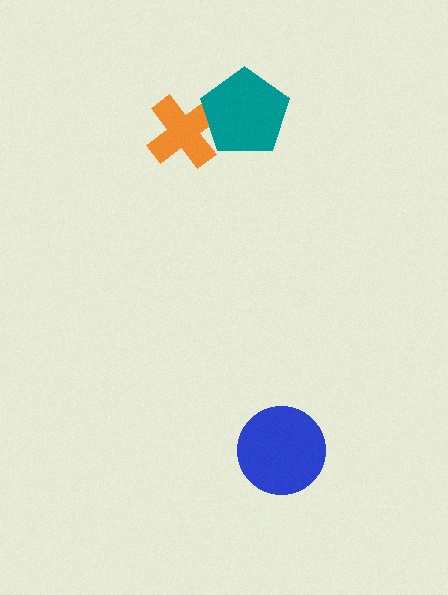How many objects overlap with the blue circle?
0 objects overlap with the blue circle.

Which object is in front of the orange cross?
The teal pentagon is in front of the orange cross.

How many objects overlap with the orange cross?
1 object overlaps with the orange cross.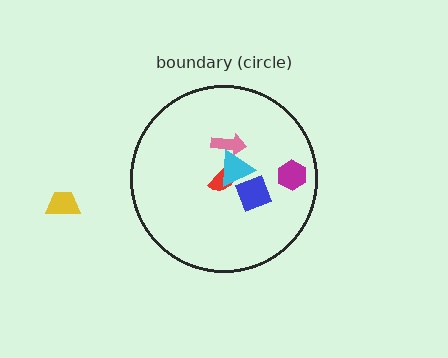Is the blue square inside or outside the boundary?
Inside.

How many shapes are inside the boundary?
5 inside, 1 outside.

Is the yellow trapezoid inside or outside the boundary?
Outside.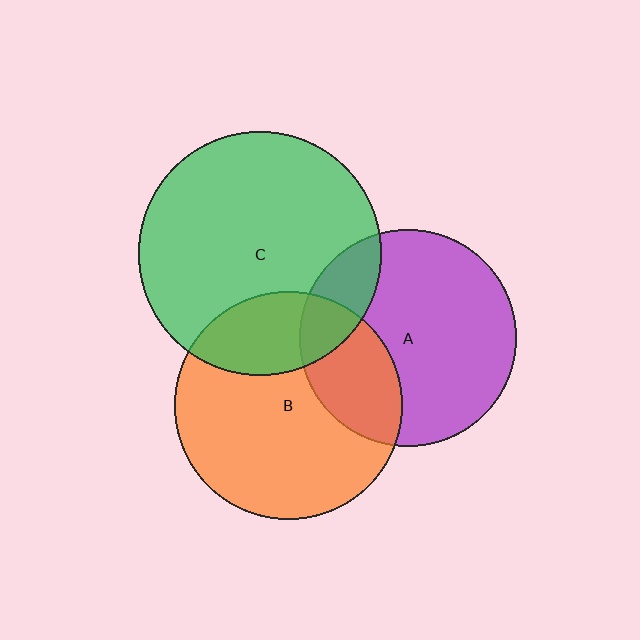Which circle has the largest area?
Circle C (green).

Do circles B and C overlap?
Yes.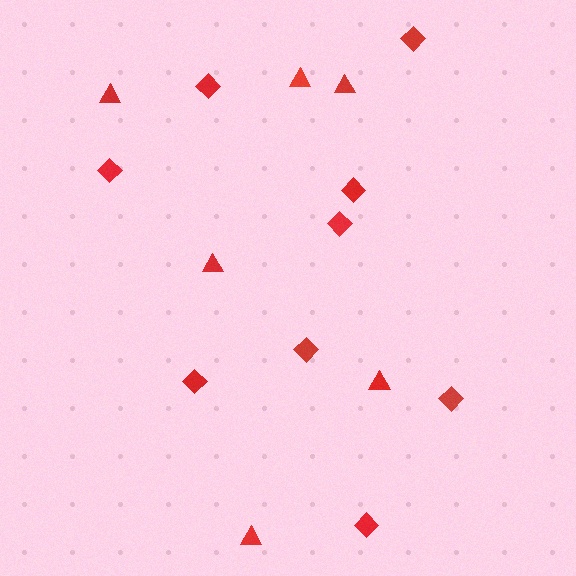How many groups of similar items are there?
There are 2 groups: one group of diamonds (9) and one group of triangles (6).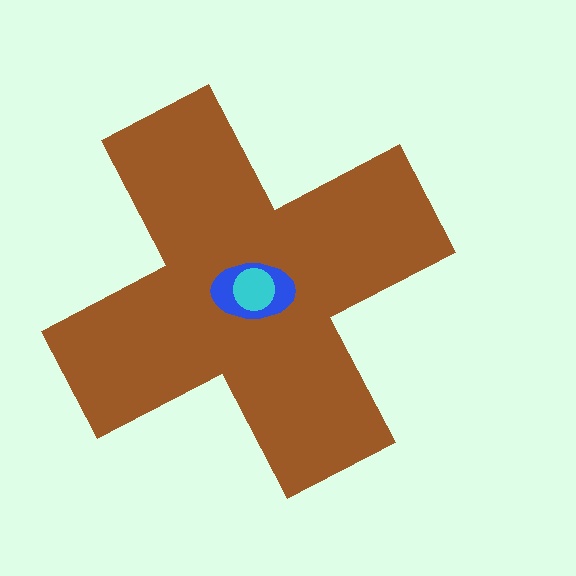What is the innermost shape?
The cyan circle.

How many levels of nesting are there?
3.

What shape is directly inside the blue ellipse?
The cyan circle.